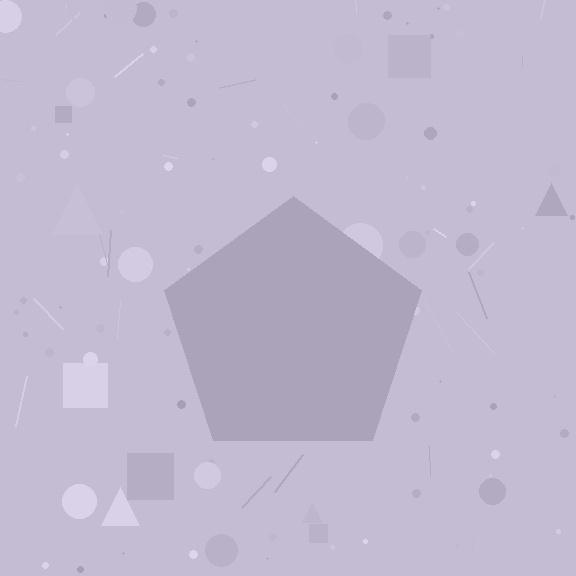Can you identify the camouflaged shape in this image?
The camouflaged shape is a pentagon.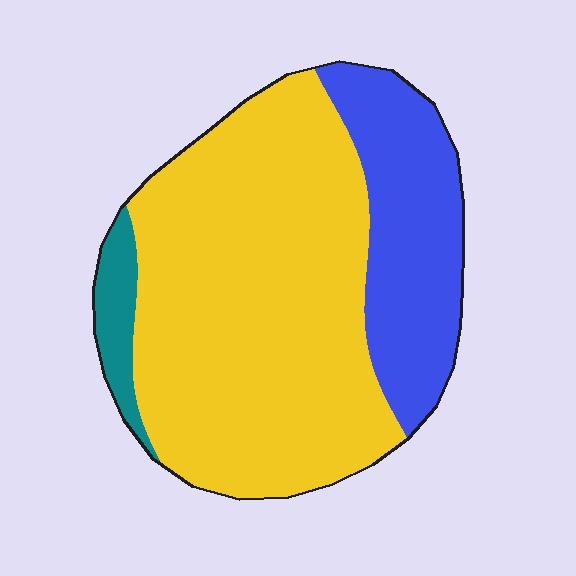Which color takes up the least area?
Teal, at roughly 5%.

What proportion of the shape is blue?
Blue takes up about one quarter (1/4) of the shape.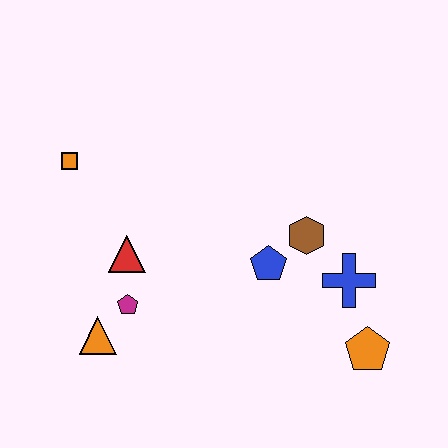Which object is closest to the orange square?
The red triangle is closest to the orange square.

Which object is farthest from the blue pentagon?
The orange square is farthest from the blue pentagon.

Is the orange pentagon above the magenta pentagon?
No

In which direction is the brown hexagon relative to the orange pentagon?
The brown hexagon is above the orange pentagon.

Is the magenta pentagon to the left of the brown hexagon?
Yes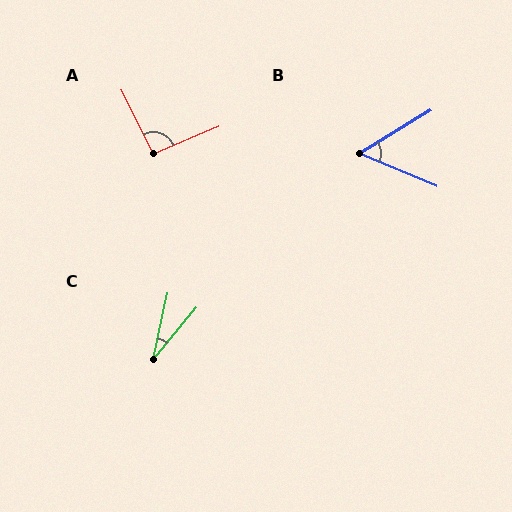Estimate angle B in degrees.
Approximately 54 degrees.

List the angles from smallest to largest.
C (28°), B (54°), A (94°).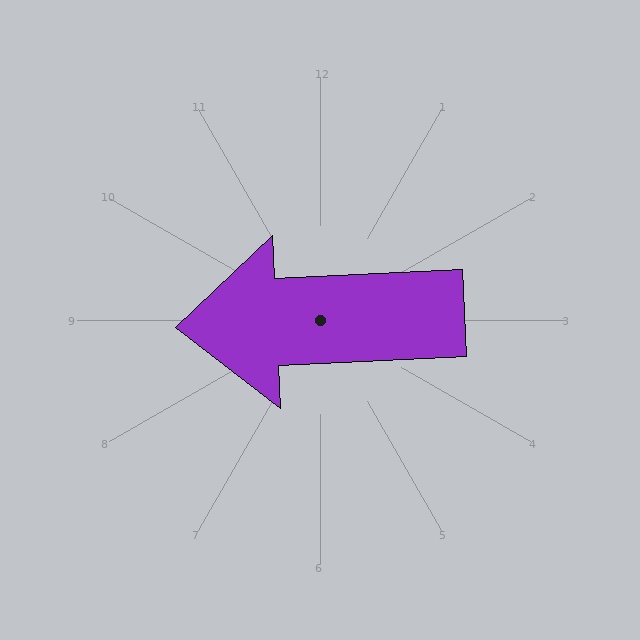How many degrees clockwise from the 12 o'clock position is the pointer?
Approximately 267 degrees.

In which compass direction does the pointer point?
West.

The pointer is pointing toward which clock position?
Roughly 9 o'clock.